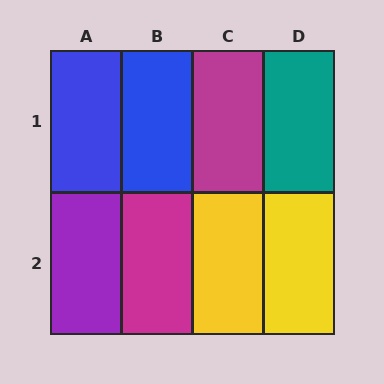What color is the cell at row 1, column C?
Magenta.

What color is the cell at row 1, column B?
Blue.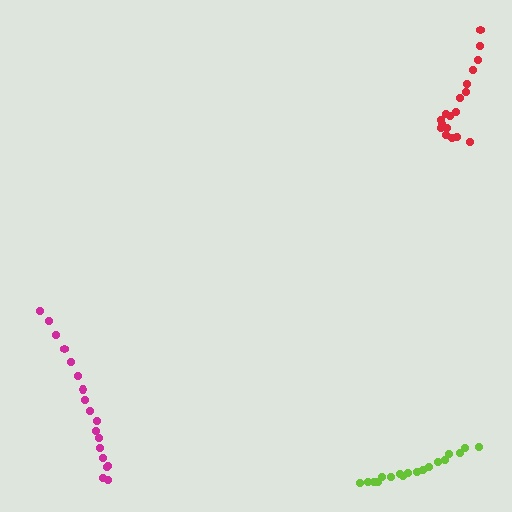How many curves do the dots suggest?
There are 3 distinct paths.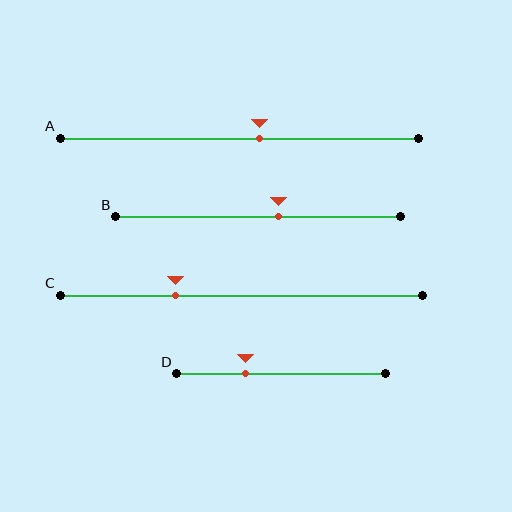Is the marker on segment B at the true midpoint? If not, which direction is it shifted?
No, the marker on segment B is shifted to the right by about 7% of the segment length.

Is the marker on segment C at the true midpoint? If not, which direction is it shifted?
No, the marker on segment C is shifted to the left by about 18% of the segment length.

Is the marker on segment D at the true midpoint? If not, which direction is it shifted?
No, the marker on segment D is shifted to the left by about 17% of the segment length.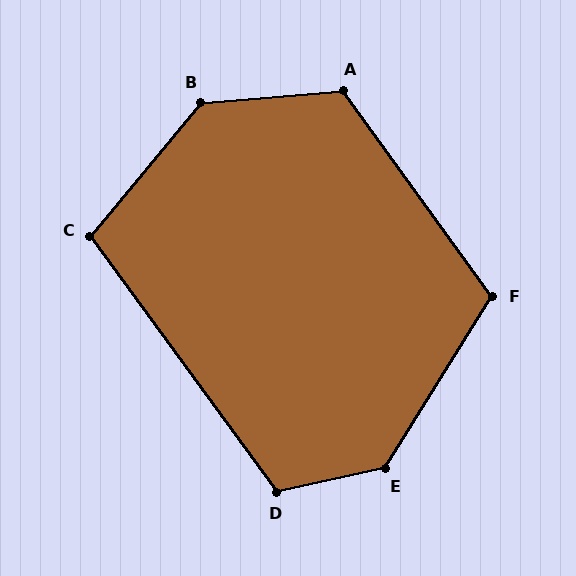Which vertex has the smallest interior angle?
C, at approximately 104 degrees.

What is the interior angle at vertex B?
Approximately 134 degrees (obtuse).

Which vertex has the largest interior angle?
E, at approximately 135 degrees.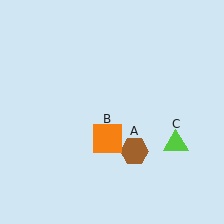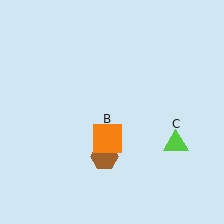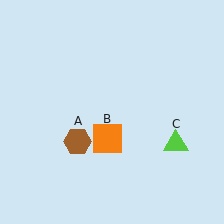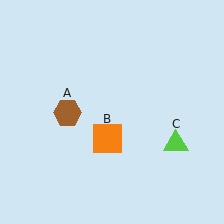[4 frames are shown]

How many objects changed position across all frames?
1 object changed position: brown hexagon (object A).